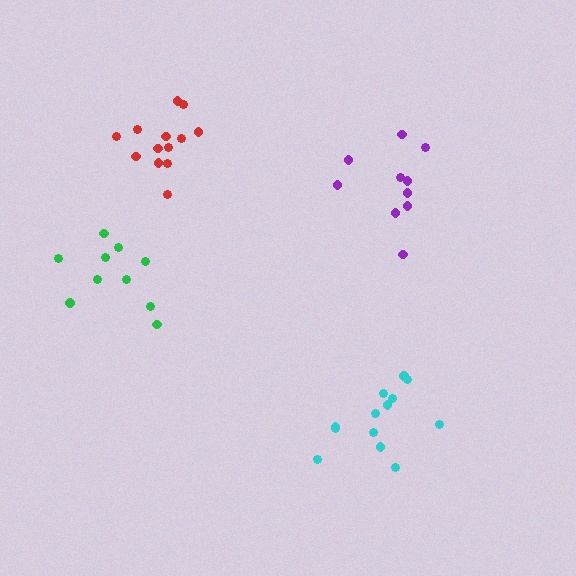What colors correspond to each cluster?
The clusters are colored: purple, red, green, cyan.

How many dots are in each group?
Group 1: 10 dots, Group 2: 13 dots, Group 3: 10 dots, Group 4: 13 dots (46 total).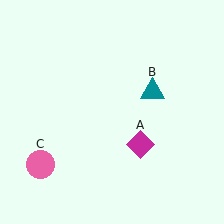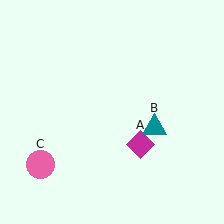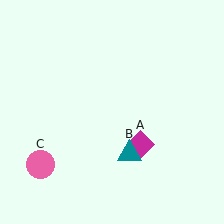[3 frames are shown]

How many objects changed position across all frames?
1 object changed position: teal triangle (object B).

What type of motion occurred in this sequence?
The teal triangle (object B) rotated clockwise around the center of the scene.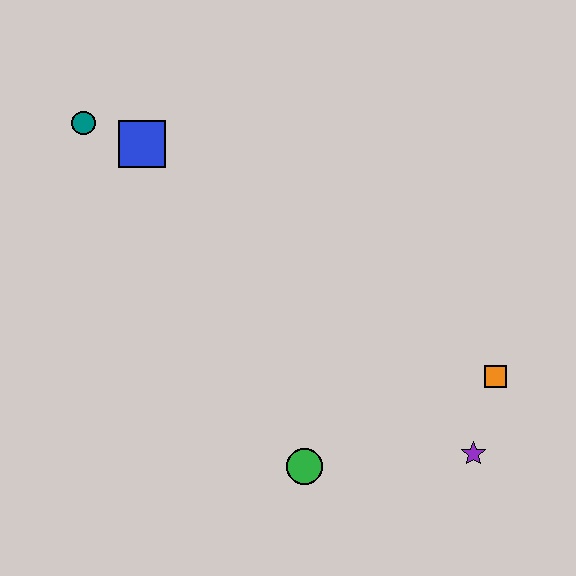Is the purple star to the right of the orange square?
No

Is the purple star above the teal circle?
No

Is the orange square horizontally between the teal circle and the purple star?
No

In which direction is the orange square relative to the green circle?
The orange square is to the right of the green circle.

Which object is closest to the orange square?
The purple star is closest to the orange square.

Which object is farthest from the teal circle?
The purple star is farthest from the teal circle.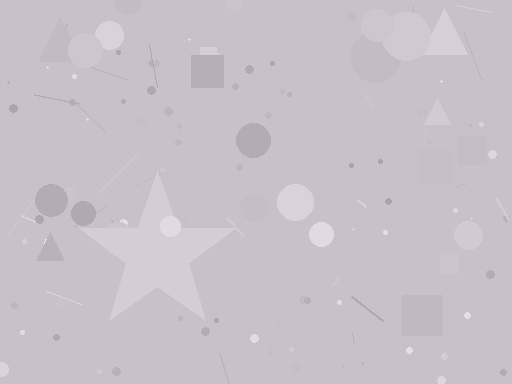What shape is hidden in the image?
A star is hidden in the image.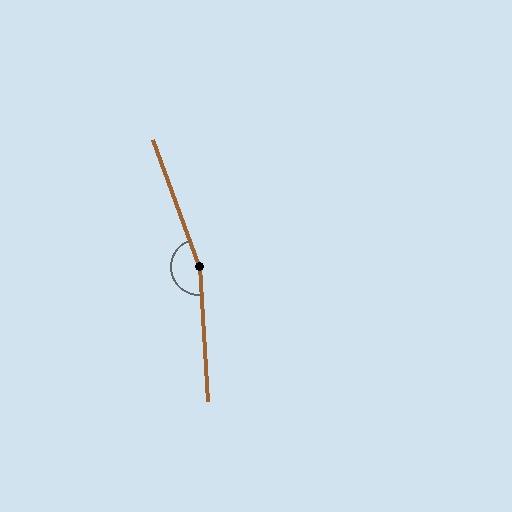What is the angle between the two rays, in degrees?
Approximately 163 degrees.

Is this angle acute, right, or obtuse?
It is obtuse.